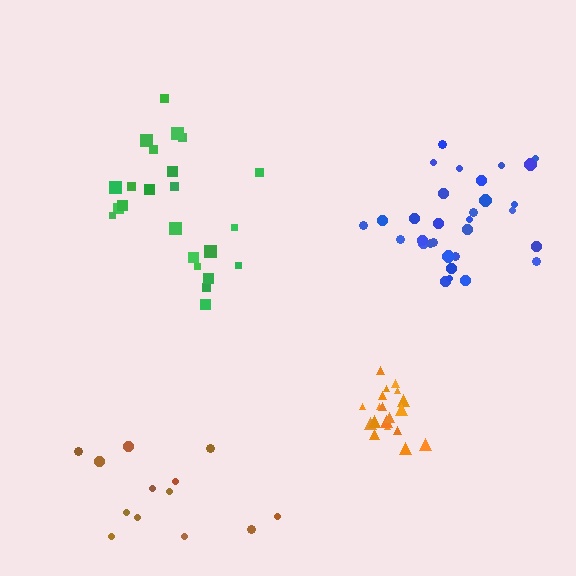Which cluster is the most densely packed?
Orange.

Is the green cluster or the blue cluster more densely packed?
Blue.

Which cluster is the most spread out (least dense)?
Brown.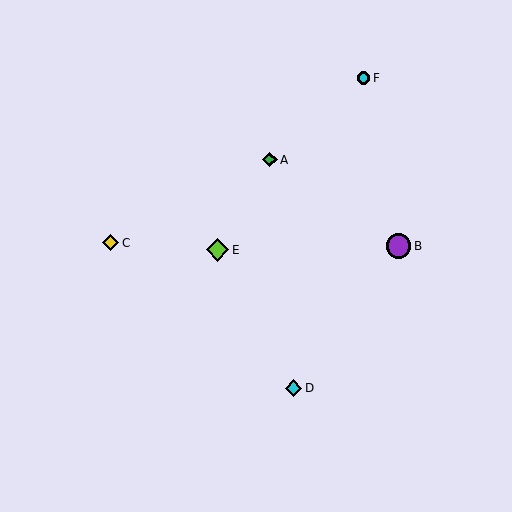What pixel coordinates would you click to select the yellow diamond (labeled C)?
Click at (111, 243) to select the yellow diamond C.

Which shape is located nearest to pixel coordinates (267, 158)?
The green diamond (labeled A) at (270, 160) is nearest to that location.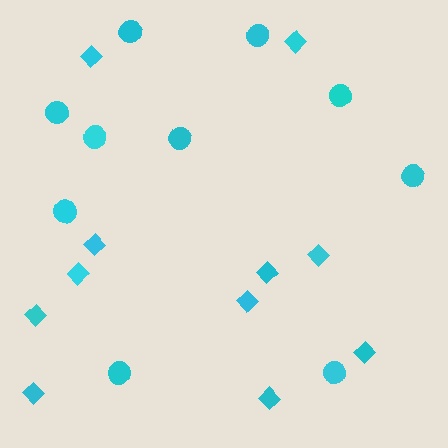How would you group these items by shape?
There are 2 groups: one group of circles (10) and one group of diamonds (11).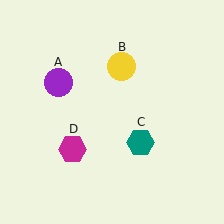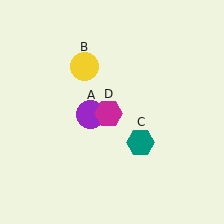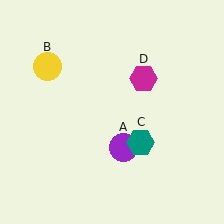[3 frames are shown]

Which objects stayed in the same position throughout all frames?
Teal hexagon (object C) remained stationary.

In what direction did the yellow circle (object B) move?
The yellow circle (object B) moved left.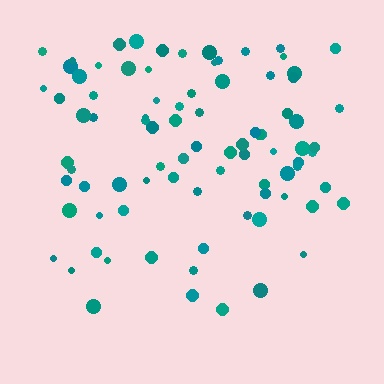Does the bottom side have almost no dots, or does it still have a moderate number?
Still a moderate number, just noticeably fewer than the top.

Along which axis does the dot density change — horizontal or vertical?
Vertical.